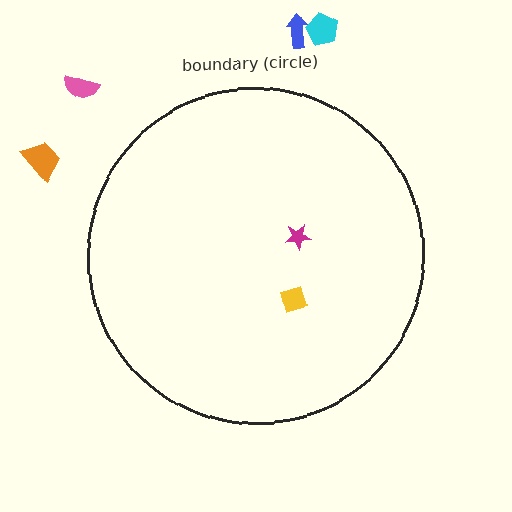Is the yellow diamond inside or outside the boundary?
Inside.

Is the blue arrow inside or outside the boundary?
Outside.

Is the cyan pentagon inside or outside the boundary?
Outside.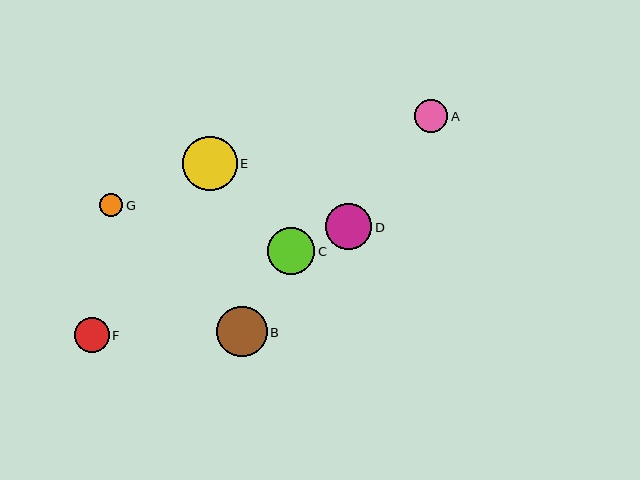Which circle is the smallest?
Circle G is the smallest with a size of approximately 23 pixels.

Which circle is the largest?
Circle E is the largest with a size of approximately 54 pixels.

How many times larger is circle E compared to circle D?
Circle E is approximately 1.2 times the size of circle D.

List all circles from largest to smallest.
From largest to smallest: E, B, C, D, F, A, G.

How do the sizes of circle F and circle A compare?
Circle F and circle A are approximately the same size.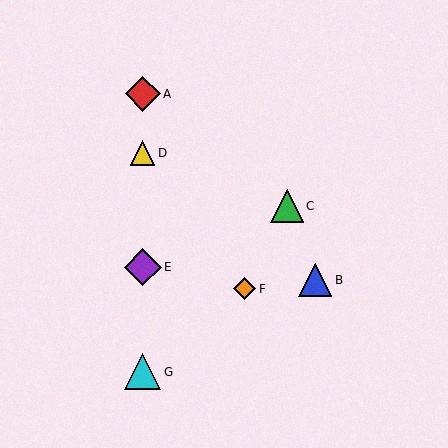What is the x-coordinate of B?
Object B is at x≈315.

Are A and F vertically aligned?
No, A is at x≈143 and F is at x≈245.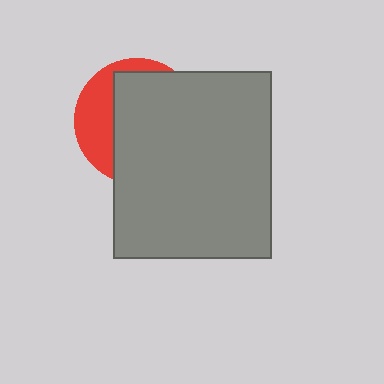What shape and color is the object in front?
The object in front is a gray rectangle.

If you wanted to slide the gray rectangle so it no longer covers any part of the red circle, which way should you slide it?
Slide it right — that is the most direct way to separate the two shapes.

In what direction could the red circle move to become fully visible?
The red circle could move left. That would shift it out from behind the gray rectangle entirely.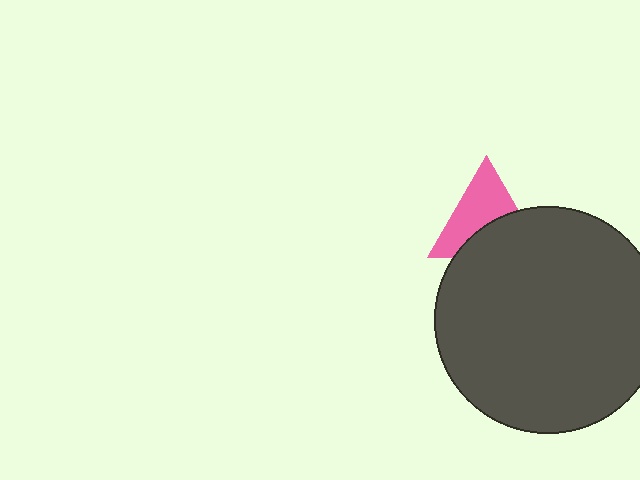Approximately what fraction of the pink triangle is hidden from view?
Roughly 43% of the pink triangle is hidden behind the dark gray circle.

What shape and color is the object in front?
The object in front is a dark gray circle.